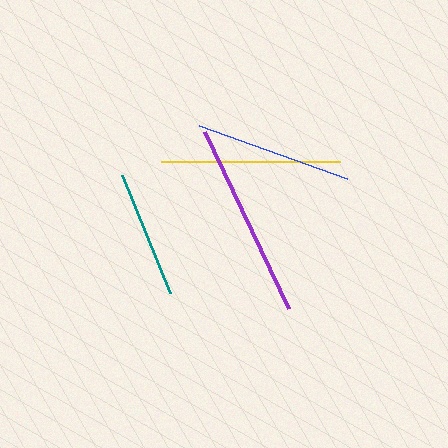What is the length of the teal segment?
The teal segment is approximately 128 pixels long.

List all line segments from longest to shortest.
From longest to shortest: purple, yellow, blue, teal.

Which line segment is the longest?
The purple line is the longest at approximately 196 pixels.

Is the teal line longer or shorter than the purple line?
The purple line is longer than the teal line.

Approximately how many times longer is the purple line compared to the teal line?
The purple line is approximately 1.5 times the length of the teal line.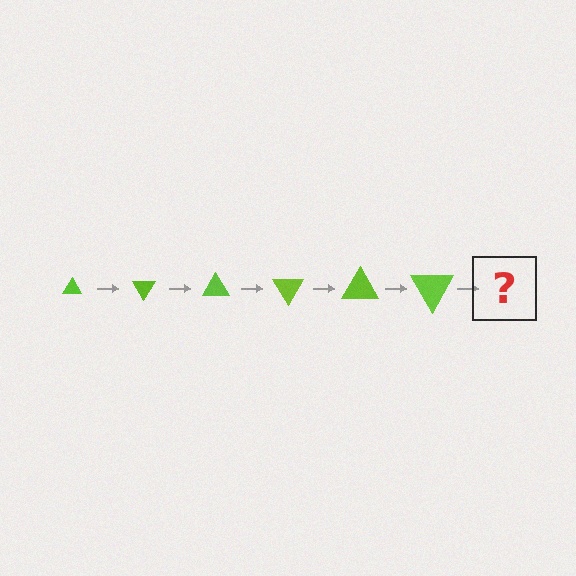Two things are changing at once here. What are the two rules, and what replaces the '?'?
The two rules are that the triangle grows larger each step and it rotates 60 degrees each step. The '?' should be a triangle, larger than the previous one and rotated 360 degrees from the start.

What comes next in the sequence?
The next element should be a triangle, larger than the previous one and rotated 360 degrees from the start.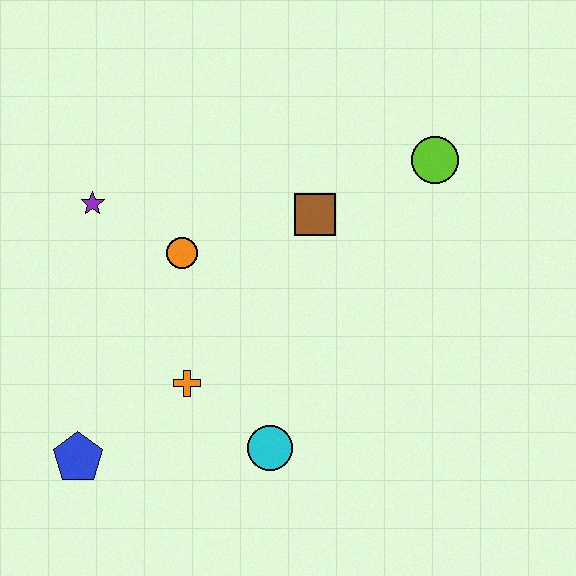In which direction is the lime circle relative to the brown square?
The lime circle is to the right of the brown square.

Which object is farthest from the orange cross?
The lime circle is farthest from the orange cross.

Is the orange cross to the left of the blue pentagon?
No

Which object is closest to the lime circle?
The brown square is closest to the lime circle.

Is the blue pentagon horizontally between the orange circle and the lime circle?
No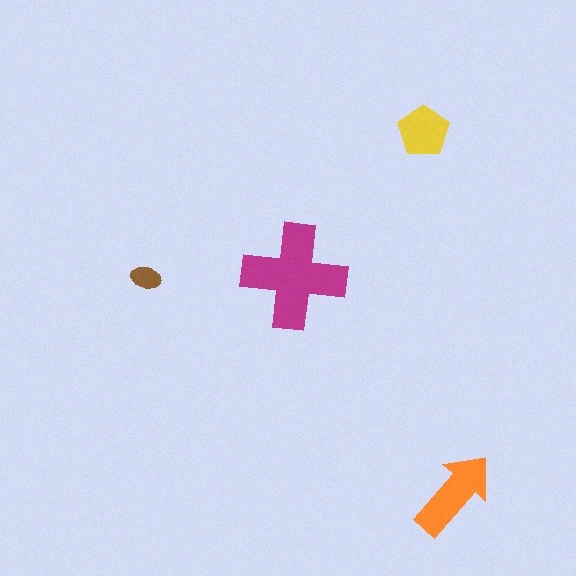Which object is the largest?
The magenta cross.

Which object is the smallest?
The brown ellipse.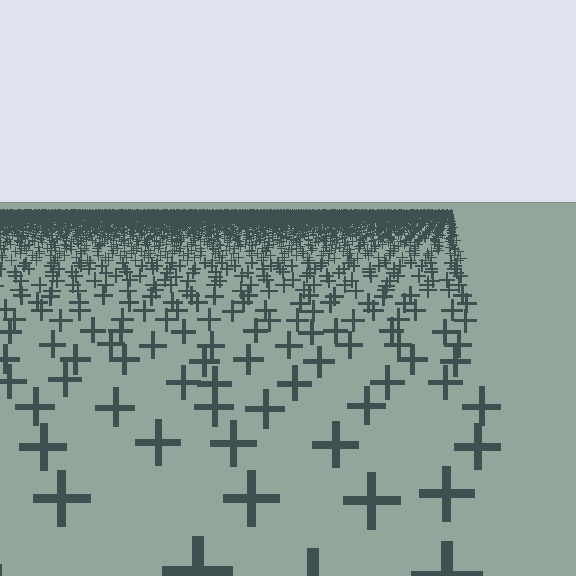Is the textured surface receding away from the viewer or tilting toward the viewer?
The surface is receding away from the viewer. Texture elements get smaller and denser toward the top.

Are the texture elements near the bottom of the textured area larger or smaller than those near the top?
Larger. Near the bottom, elements are closer to the viewer and appear at a bigger on-screen size.